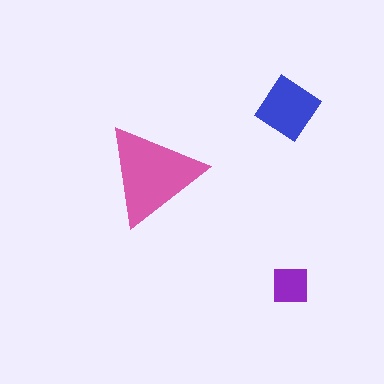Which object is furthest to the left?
The pink triangle is leftmost.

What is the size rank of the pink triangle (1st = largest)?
1st.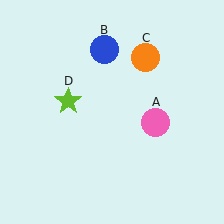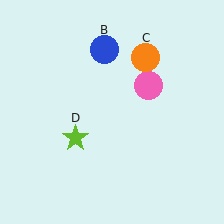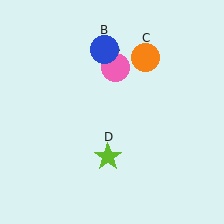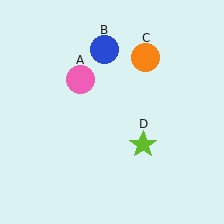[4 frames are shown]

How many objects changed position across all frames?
2 objects changed position: pink circle (object A), lime star (object D).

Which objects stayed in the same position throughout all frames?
Blue circle (object B) and orange circle (object C) remained stationary.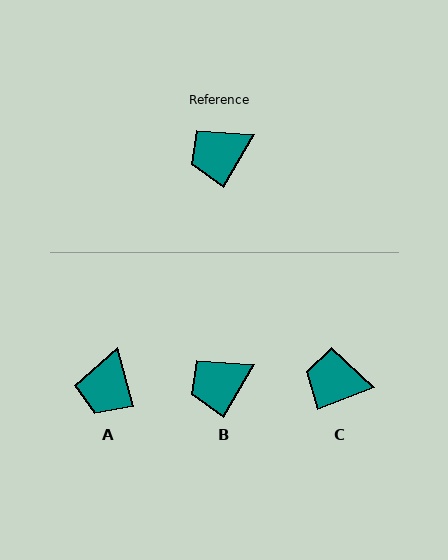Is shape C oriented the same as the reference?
No, it is off by about 39 degrees.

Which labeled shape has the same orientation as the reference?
B.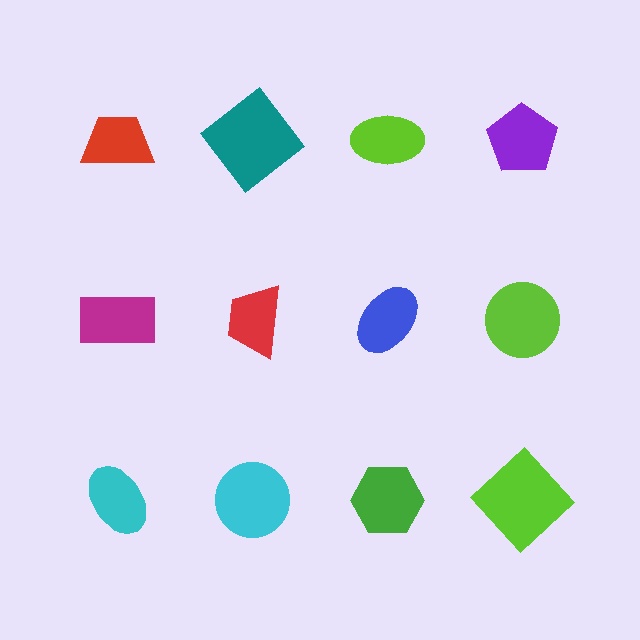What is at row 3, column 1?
A cyan ellipse.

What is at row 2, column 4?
A lime circle.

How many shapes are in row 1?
4 shapes.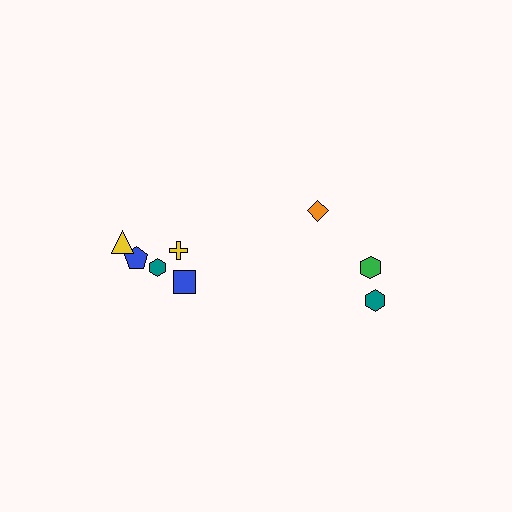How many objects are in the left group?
There are 5 objects.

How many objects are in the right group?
There are 3 objects.